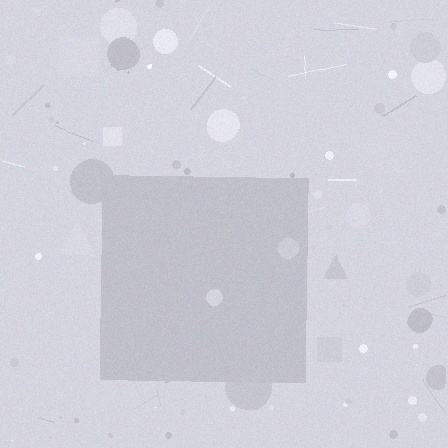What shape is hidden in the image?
A square is hidden in the image.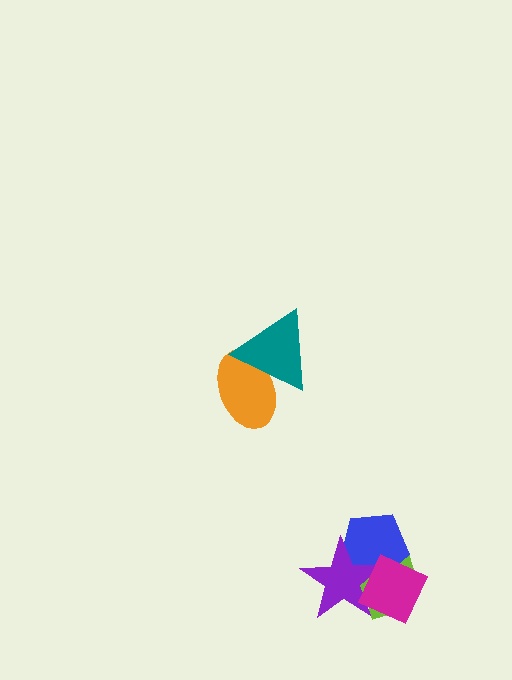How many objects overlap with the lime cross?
3 objects overlap with the lime cross.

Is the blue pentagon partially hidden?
Yes, it is partially covered by another shape.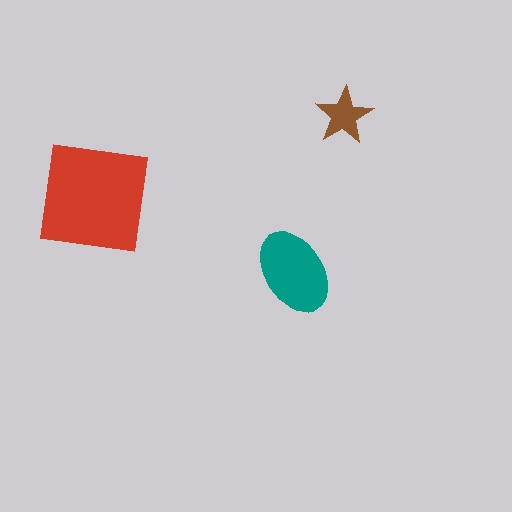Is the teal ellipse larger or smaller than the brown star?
Larger.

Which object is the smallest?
The brown star.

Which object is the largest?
The red square.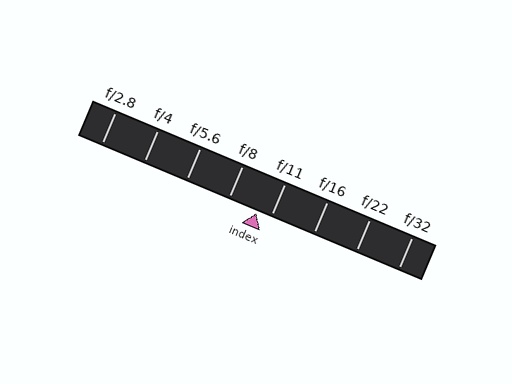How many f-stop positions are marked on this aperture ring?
There are 8 f-stop positions marked.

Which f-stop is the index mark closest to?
The index mark is closest to f/11.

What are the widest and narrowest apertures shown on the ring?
The widest aperture shown is f/2.8 and the narrowest is f/32.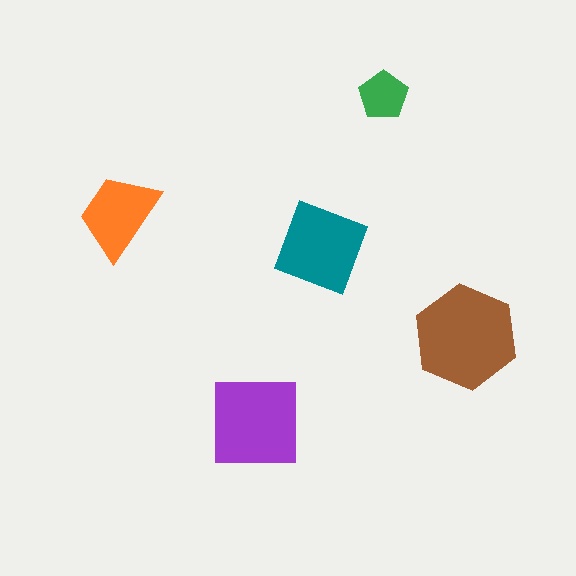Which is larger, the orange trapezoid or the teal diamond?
The teal diamond.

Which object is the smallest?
The green pentagon.